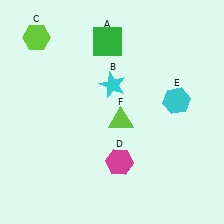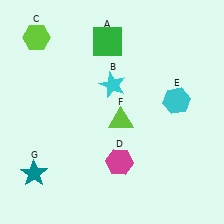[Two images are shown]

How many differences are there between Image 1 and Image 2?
There is 1 difference between the two images.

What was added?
A teal star (G) was added in Image 2.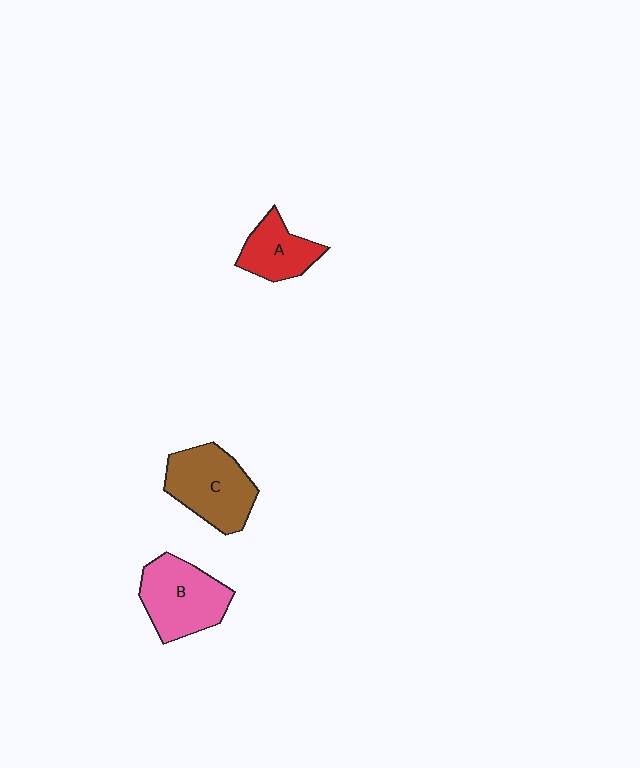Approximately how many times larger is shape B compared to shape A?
Approximately 1.5 times.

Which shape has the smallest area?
Shape A (red).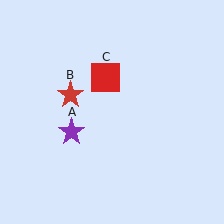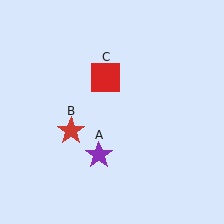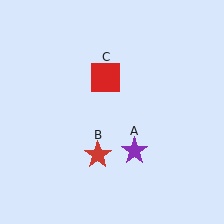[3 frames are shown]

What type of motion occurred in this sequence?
The purple star (object A), red star (object B) rotated counterclockwise around the center of the scene.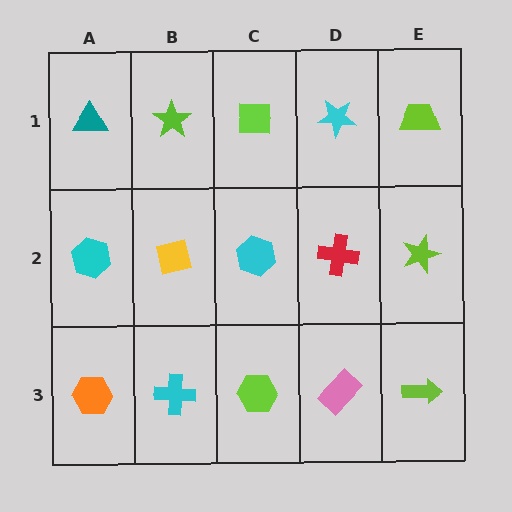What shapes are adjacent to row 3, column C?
A cyan hexagon (row 2, column C), a cyan cross (row 3, column B), a pink rectangle (row 3, column D).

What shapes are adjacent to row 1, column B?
A yellow square (row 2, column B), a teal triangle (row 1, column A), a lime square (row 1, column C).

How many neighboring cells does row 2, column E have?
3.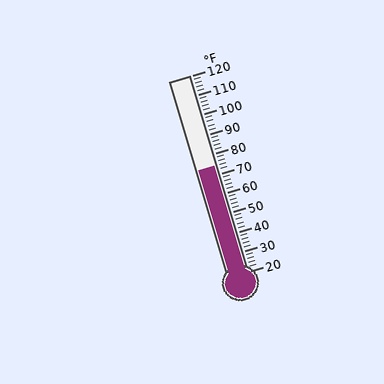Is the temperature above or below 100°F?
The temperature is below 100°F.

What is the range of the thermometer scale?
The thermometer scale ranges from 20°F to 120°F.